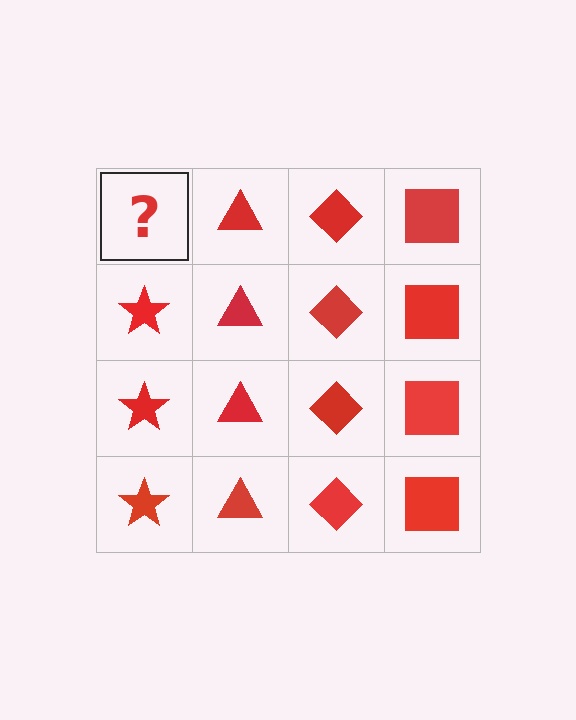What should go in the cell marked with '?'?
The missing cell should contain a red star.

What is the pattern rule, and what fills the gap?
The rule is that each column has a consistent shape. The gap should be filled with a red star.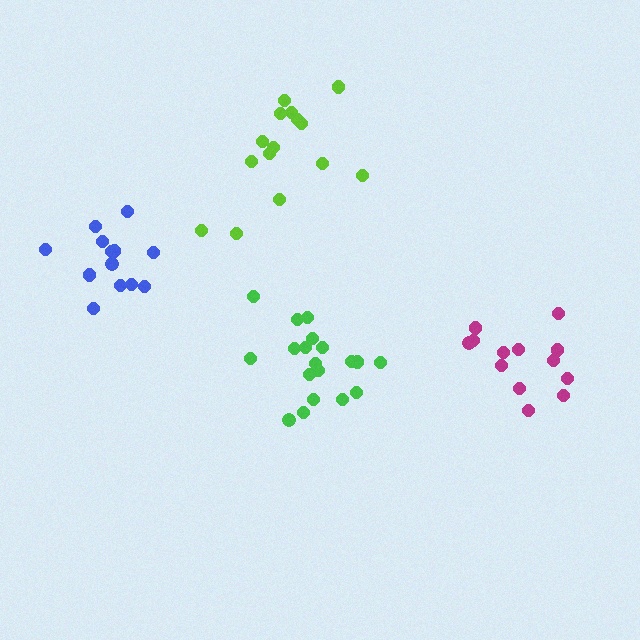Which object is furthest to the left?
The blue cluster is leftmost.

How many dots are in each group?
Group 1: 19 dots, Group 2: 13 dots, Group 3: 15 dots, Group 4: 13 dots (60 total).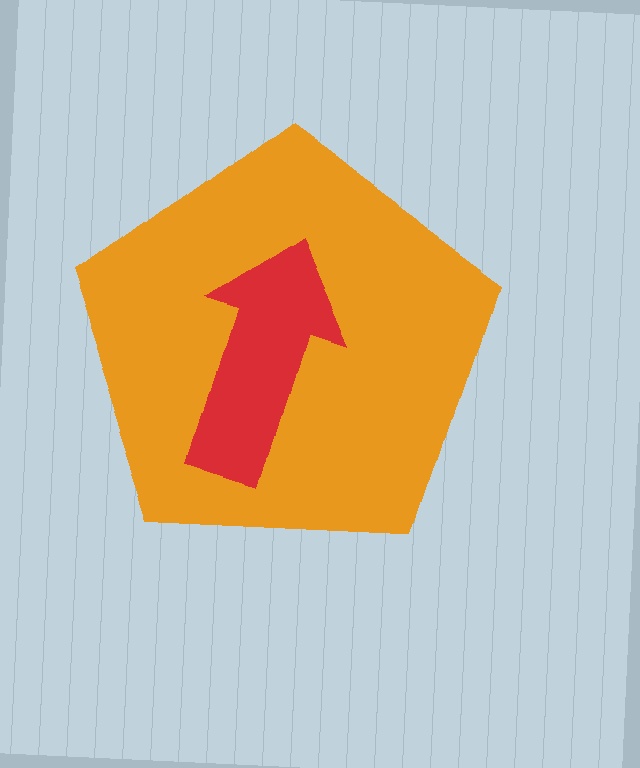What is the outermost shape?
The orange pentagon.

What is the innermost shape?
The red arrow.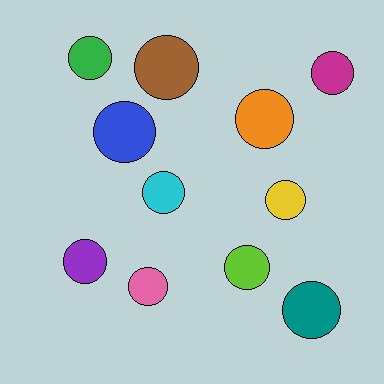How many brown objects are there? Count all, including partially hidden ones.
There is 1 brown object.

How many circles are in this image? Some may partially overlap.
There are 11 circles.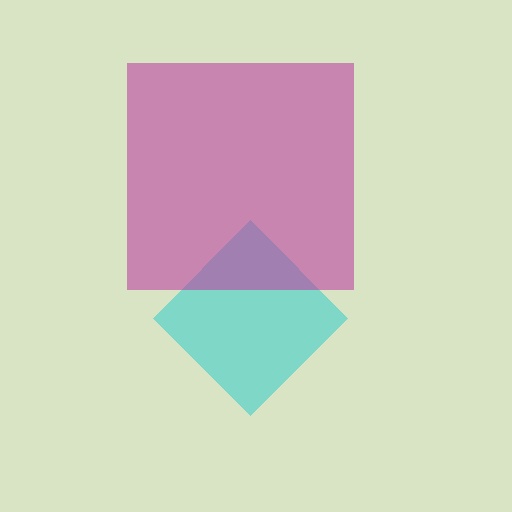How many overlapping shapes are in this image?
There are 2 overlapping shapes in the image.